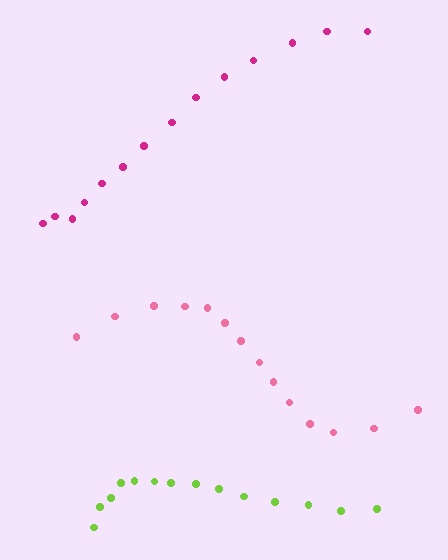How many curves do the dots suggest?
There are 3 distinct paths.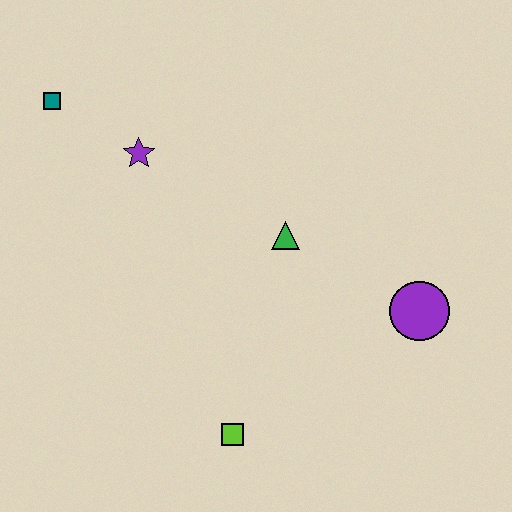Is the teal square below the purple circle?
No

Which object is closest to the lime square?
The green triangle is closest to the lime square.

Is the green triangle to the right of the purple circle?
No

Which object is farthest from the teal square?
The purple circle is farthest from the teal square.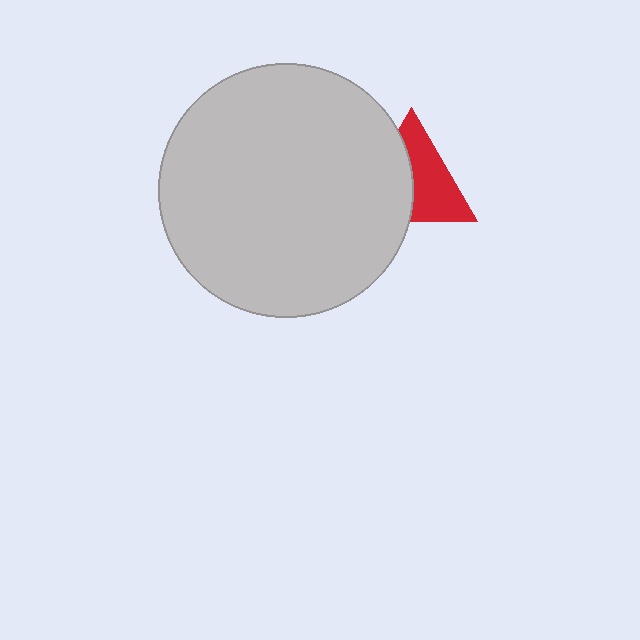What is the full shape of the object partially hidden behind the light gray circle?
The partially hidden object is a red triangle.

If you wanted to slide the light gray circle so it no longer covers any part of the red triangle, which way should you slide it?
Slide it left — that is the most direct way to separate the two shapes.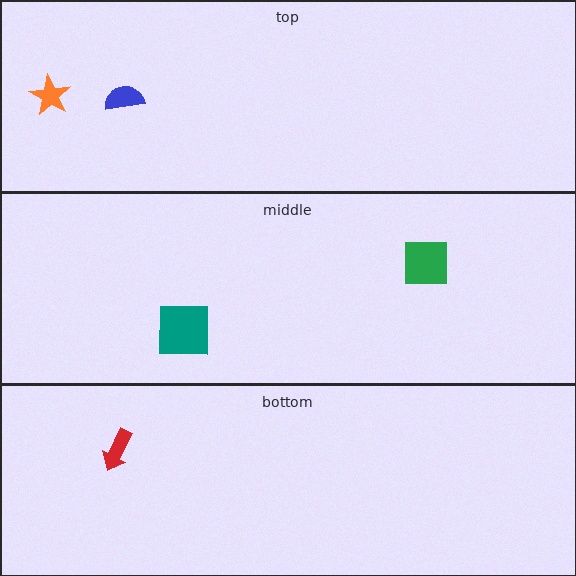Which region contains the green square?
The middle region.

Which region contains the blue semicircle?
The top region.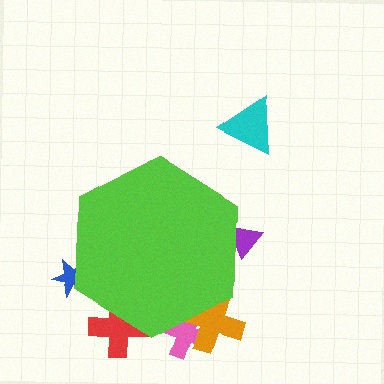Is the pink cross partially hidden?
Yes, the pink cross is partially hidden behind the lime hexagon.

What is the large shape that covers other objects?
A lime hexagon.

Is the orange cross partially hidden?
Yes, the orange cross is partially hidden behind the lime hexagon.